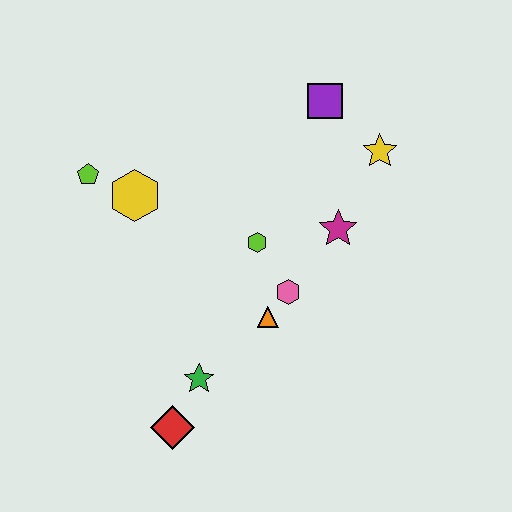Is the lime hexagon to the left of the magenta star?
Yes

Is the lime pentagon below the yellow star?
Yes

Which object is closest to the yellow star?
The purple square is closest to the yellow star.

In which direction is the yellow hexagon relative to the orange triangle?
The yellow hexagon is to the left of the orange triangle.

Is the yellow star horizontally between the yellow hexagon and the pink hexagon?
No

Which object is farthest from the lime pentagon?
The yellow star is farthest from the lime pentagon.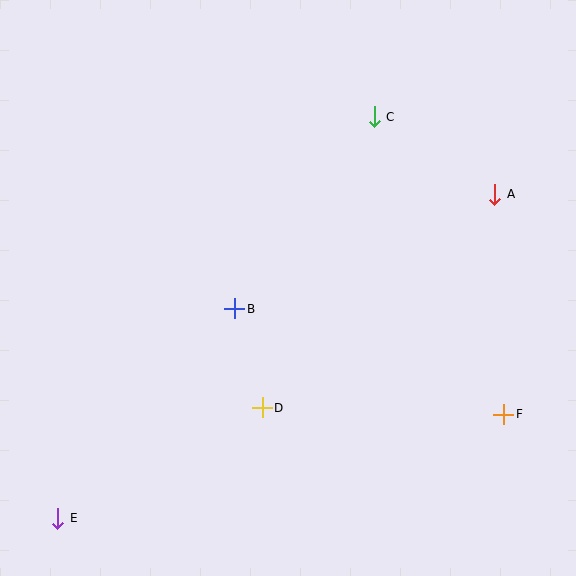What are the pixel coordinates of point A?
Point A is at (495, 195).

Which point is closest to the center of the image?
Point B at (235, 309) is closest to the center.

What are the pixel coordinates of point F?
Point F is at (504, 414).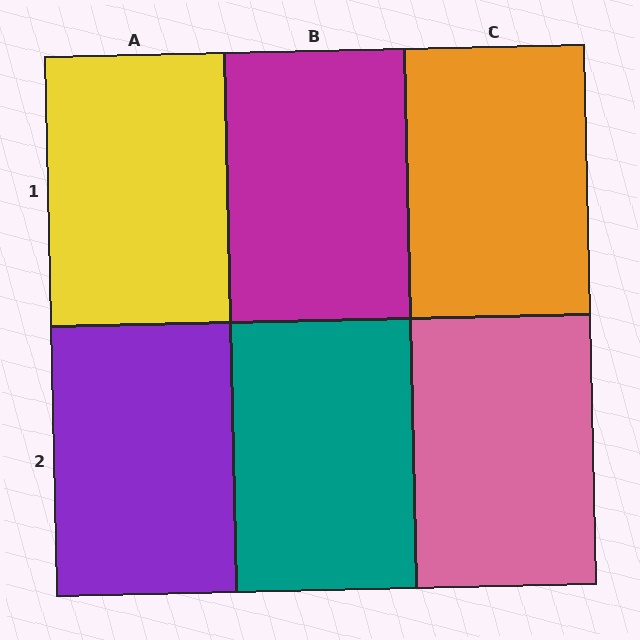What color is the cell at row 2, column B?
Teal.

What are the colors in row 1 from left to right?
Yellow, magenta, orange.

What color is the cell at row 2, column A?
Purple.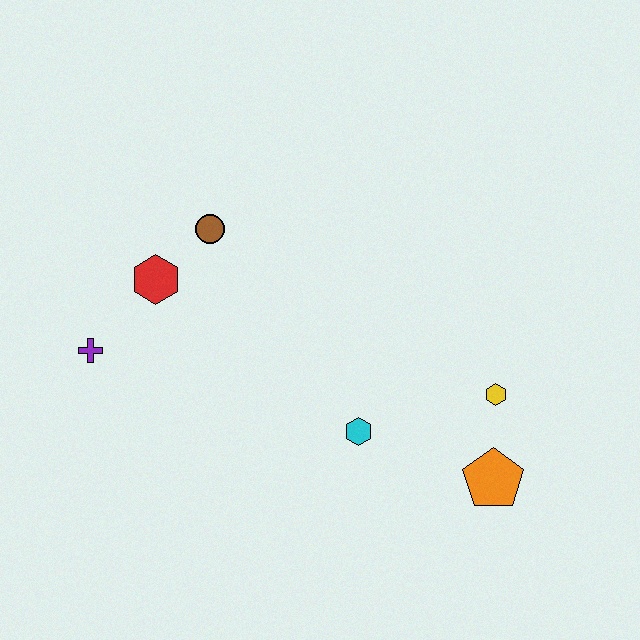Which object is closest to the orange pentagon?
The yellow hexagon is closest to the orange pentagon.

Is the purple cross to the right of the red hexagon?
No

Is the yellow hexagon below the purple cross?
Yes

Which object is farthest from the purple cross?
The orange pentagon is farthest from the purple cross.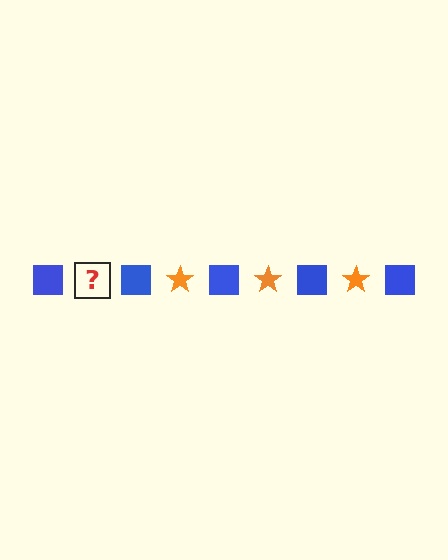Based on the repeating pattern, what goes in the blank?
The blank should be an orange star.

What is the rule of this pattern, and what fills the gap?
The rule is that the pattern alternates between blue square and orange star. The gap should be filled with an orange star.